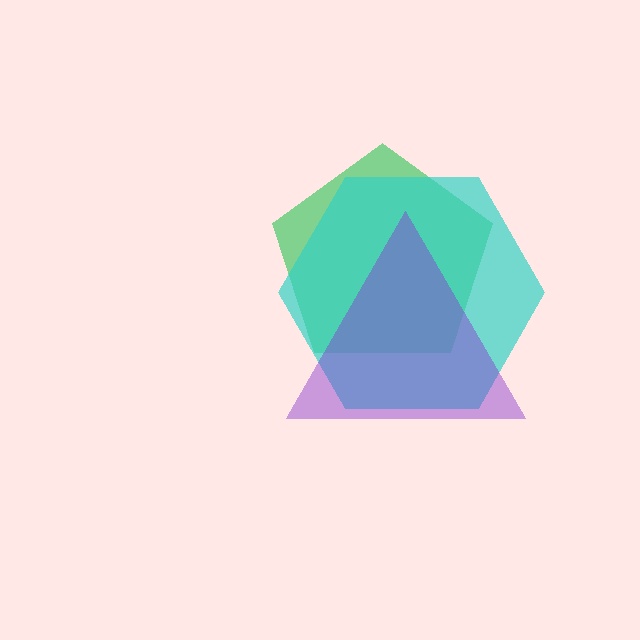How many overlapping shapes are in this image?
There are 3 overlapping shapes in the image.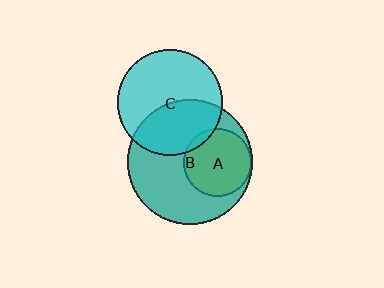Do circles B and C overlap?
Yes.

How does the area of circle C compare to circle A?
Approximately 2.4 times.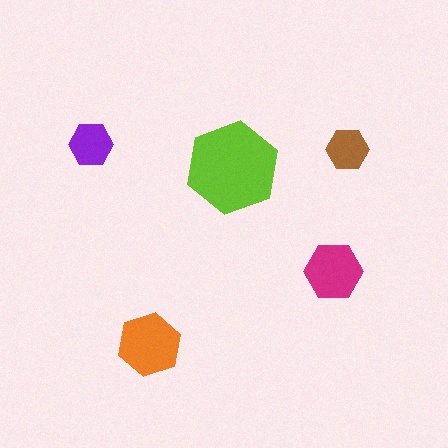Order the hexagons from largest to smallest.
the lime one, the orange one, the magenta one, the purple one, the brown one.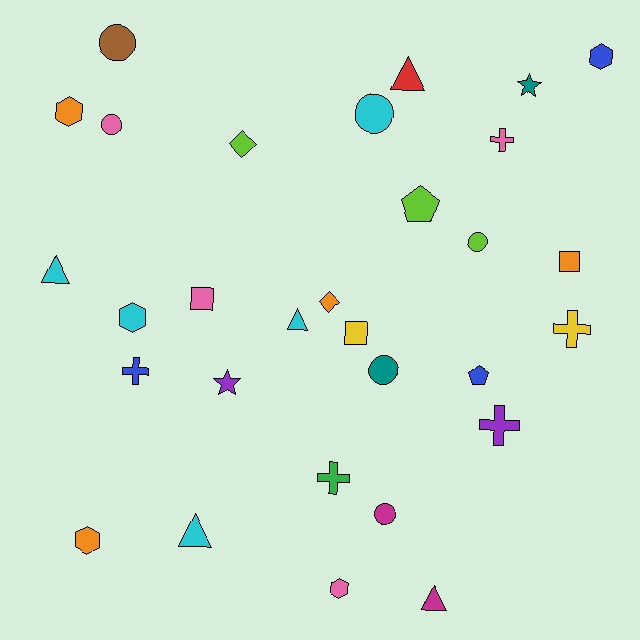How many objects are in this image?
There are 30 objects.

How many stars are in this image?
There are 2 stars.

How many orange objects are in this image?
There are 4 orange objects.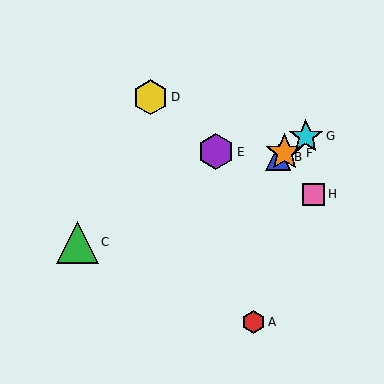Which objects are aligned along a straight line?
Objects B, F, G are aligned along a straight line.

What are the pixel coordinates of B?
Object B is at (278, 157).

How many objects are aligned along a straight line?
3 objects (B, F, G) are aligned along a straight line.